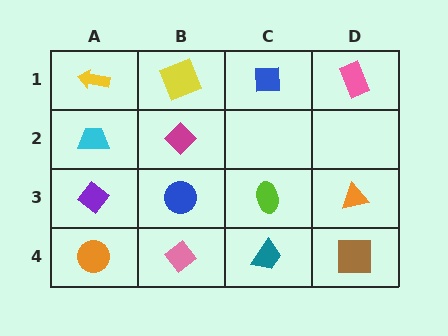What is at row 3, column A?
A purple diamond.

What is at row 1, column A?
A yellow arrow.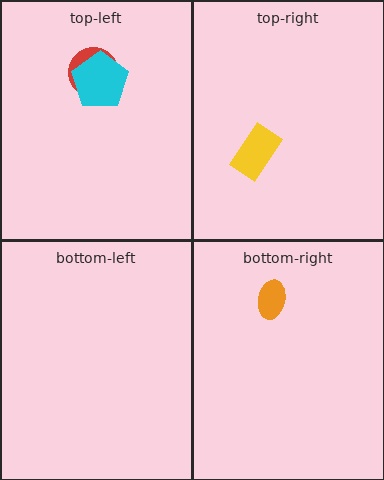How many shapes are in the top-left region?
2.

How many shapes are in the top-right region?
1.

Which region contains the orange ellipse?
The bottom-right region.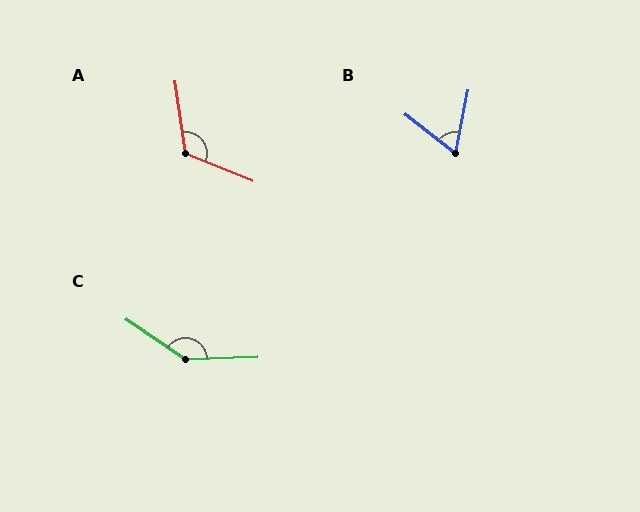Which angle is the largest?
C, at approximately 144 degrees.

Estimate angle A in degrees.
Approximately 120 degrees.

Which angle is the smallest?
B, at approximately 63 degrees.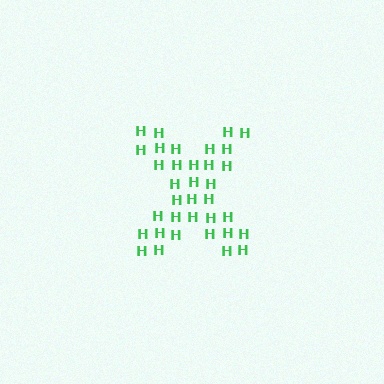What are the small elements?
The small elements are letter H's.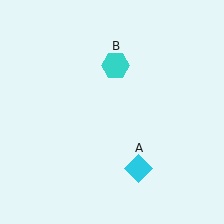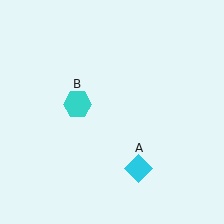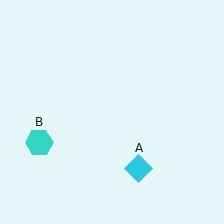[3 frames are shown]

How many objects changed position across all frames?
1 object changed position: cyan hexagon (object B).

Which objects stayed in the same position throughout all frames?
Cyan diamond (object A) remained stationary.